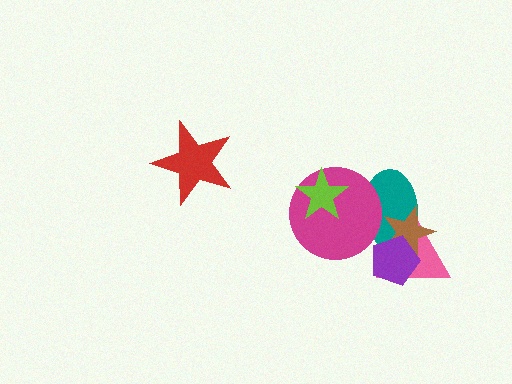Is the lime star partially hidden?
No, no other shape covers it.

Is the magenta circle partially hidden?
Yes, it is partially covered by another shape.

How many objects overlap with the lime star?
1 object overlaps with the lime star.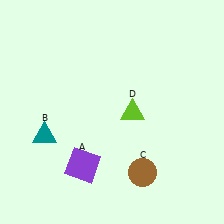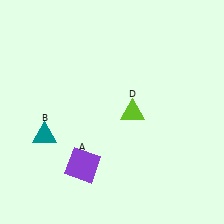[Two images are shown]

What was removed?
The brown circle (C) was removed in Image 2.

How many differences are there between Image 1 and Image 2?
There is 1 difference between the two images.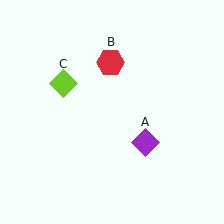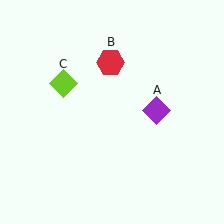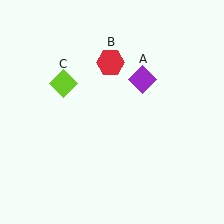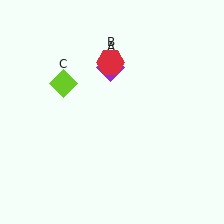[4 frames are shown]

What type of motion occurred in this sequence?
The purple diamond (object A) rotated counterclockwise around the center of the scene.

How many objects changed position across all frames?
1 object changed position: purple diamond (object A).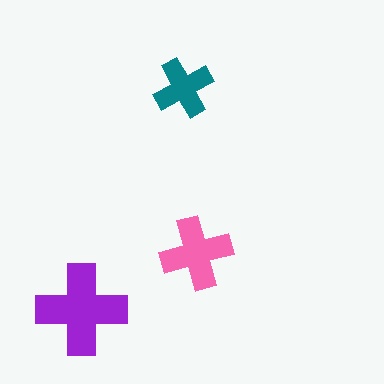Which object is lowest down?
The purple cross is bottommost.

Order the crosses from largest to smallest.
the purple one, the pink one, the teal one.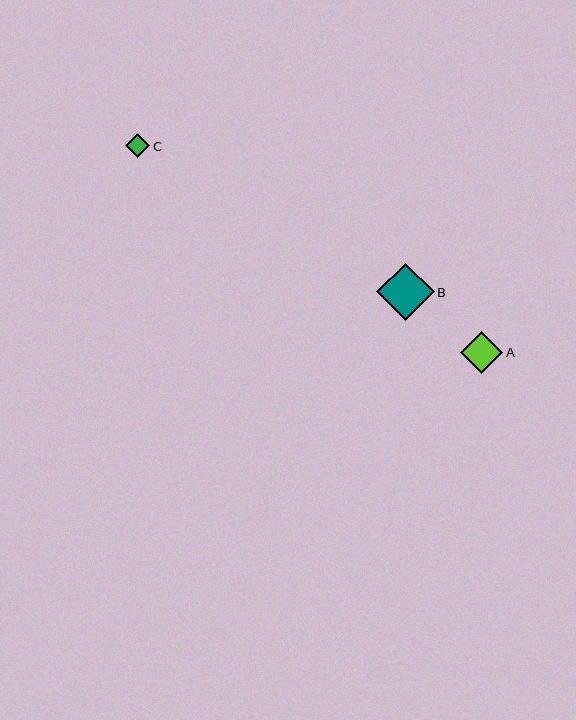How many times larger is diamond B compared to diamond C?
Diamond B is approximately 2.4 times the size of diamond C.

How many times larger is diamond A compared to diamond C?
Diamond A is approximately 1.8 times the size of diamond C.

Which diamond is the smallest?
Diamond C is the smallest with a size of approximately 24 pixels.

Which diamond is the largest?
Diamond B is the largest with a size of approximately 57 pixels.